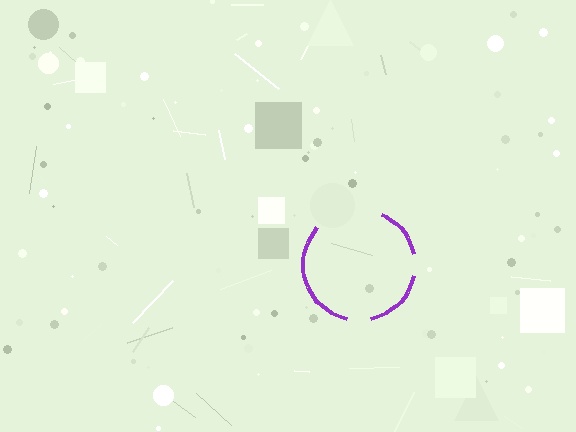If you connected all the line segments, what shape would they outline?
They would outline a circle.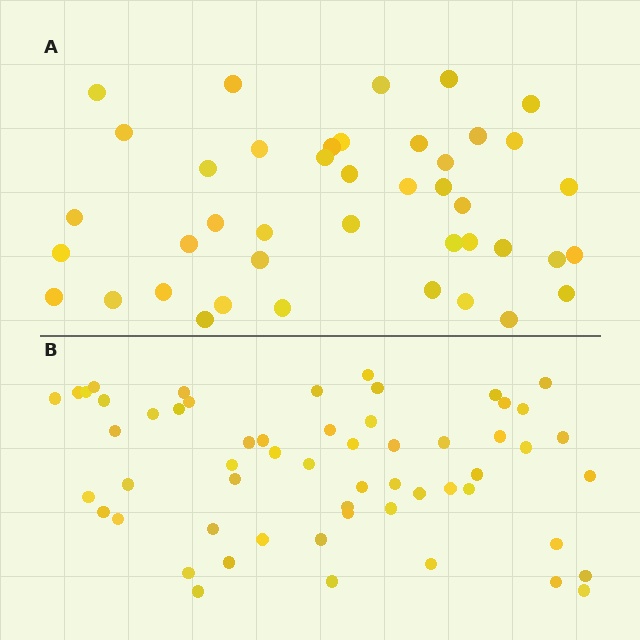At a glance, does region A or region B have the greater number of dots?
Region B (the bottom region) has more dots.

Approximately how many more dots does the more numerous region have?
Region B has approximately 15 more dots than region A.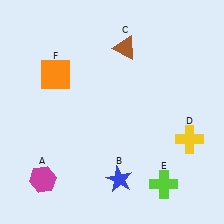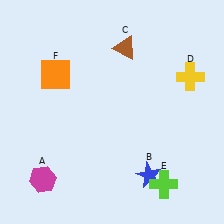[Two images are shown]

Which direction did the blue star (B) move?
The blue star (B) moved right.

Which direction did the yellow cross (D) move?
The yellow cross (D) moved up.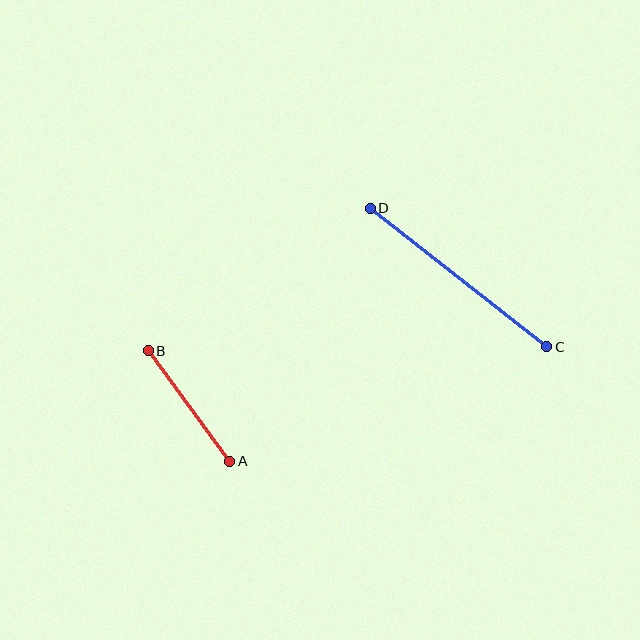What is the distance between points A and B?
The distance is approximately 137 pixels.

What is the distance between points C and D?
The distance is approximately 224 pixels.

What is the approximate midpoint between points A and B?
The midpoint is at approximately (189, 406) pixels.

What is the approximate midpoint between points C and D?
The midpoint is at approximately (458, 278) pixels.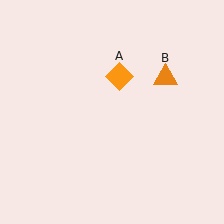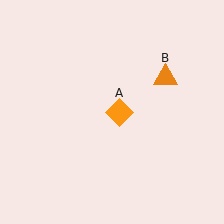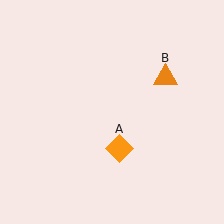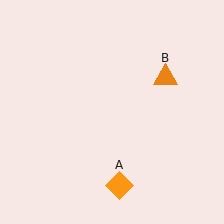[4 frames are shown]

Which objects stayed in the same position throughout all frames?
Orange triangle (object B) remained stationary.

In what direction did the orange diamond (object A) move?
The orange diamond (object A) moved down.